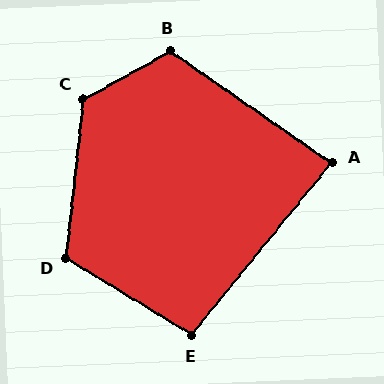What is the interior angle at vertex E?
Approximately 98 degrees (obtuse).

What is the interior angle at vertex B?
Approximately 116 degrees (obtuse).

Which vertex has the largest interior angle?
C, at approximately 125 degrees.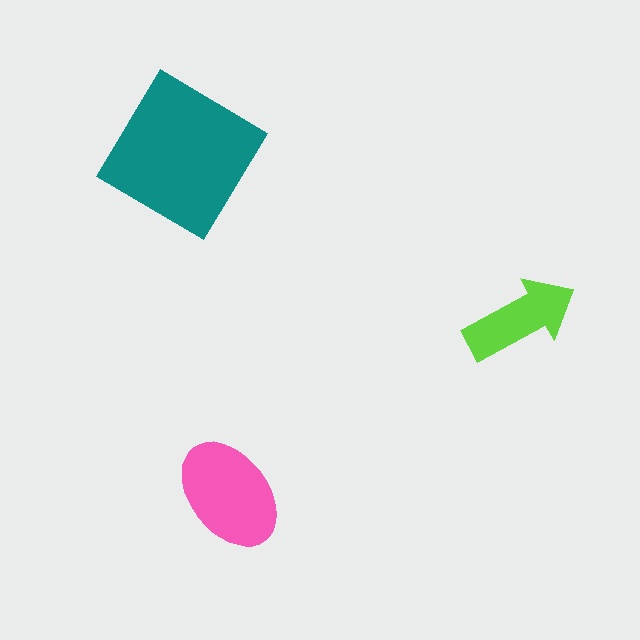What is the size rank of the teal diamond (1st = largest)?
1st.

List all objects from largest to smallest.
The teal diamond, the pink ellipse, the lime arrow.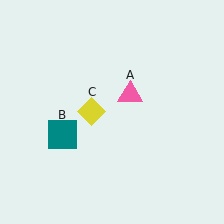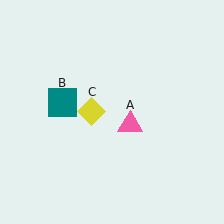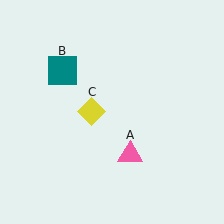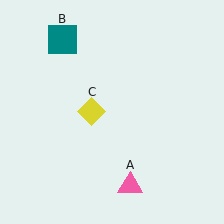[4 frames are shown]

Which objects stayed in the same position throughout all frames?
Yellow diamond (object C) remained stationary.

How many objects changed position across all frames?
2 objects changed position: pink triangle (object A), teal square (object B).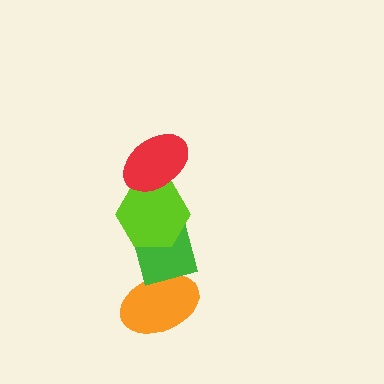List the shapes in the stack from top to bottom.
From top to bottom: the red ellipse, the lime hexagon, the green diamond, the orange ellipse.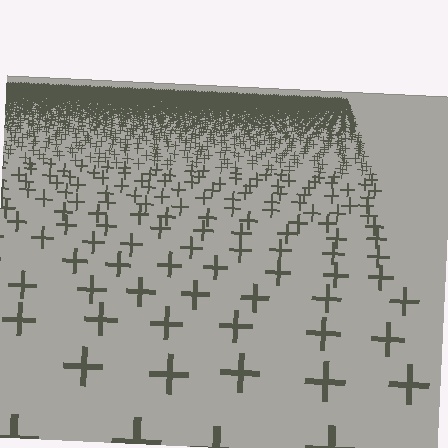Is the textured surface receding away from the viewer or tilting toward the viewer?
The surface is receding away from the viewer. Texture elements get smaller and denser toward the top.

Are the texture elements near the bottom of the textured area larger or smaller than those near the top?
Larger. Near the bottom, elements are closer to the viewer and appear at a bigger on-screen size.